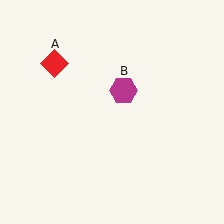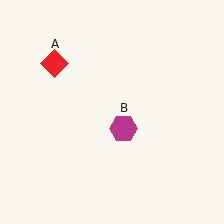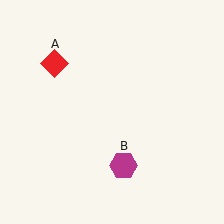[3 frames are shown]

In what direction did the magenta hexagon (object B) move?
The magenta hexagon (object B) moved down.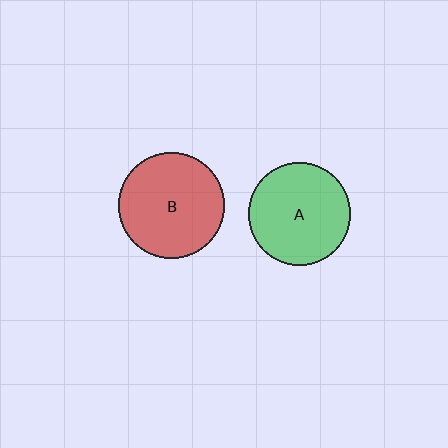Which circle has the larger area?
Circle B (red).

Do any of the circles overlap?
No, none of the circles overlap.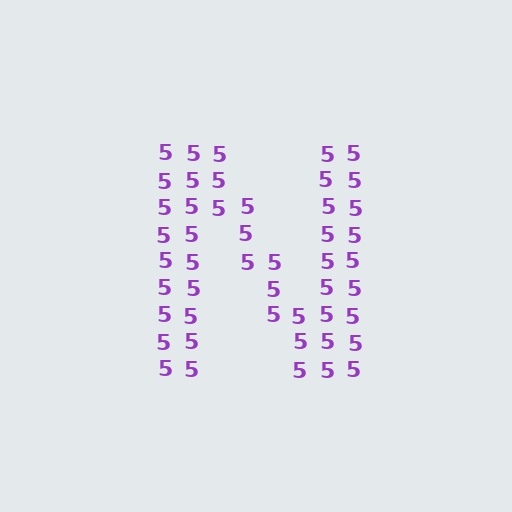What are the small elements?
The small elements are digit 5's.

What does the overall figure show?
The overall figure shows the letter N.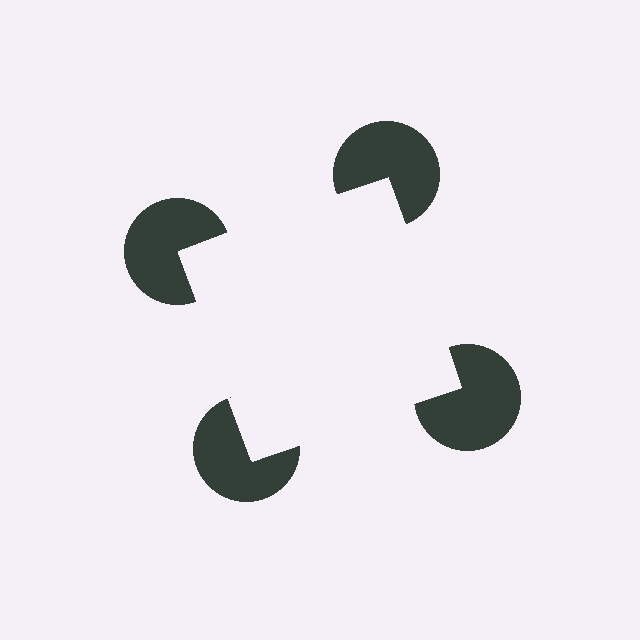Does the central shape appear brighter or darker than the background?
It typically appears slightly brighter than the background, even though no actual brightness change is drawn.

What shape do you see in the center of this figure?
An illusory square — its edges are inferred from the aligned wedge cuts in the pac-man discs, not physically drawn.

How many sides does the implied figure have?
4 sides.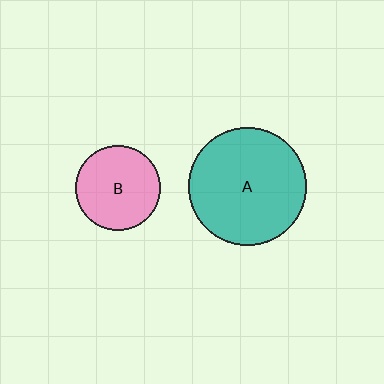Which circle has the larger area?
Circle A (teal).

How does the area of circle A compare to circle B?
Approximately 1.9 times.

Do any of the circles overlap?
No, none of the circles overlap.